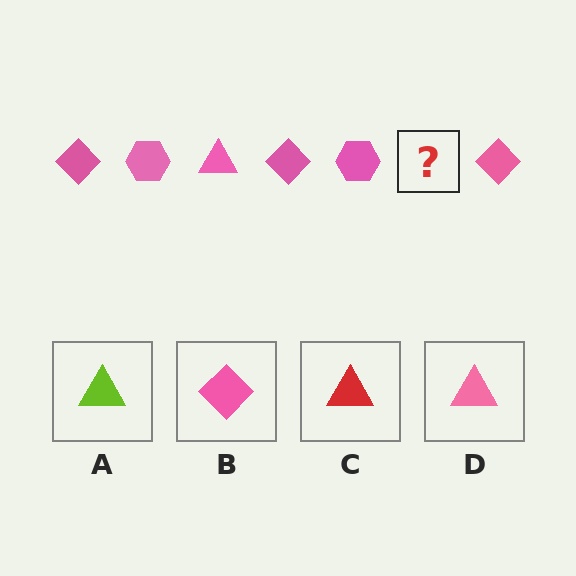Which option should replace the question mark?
Option D.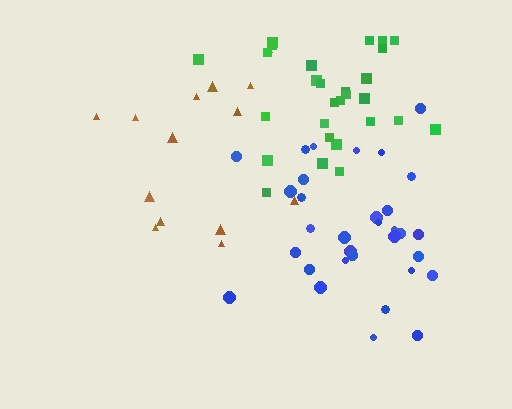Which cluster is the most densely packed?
Blue.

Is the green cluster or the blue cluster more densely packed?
Blue.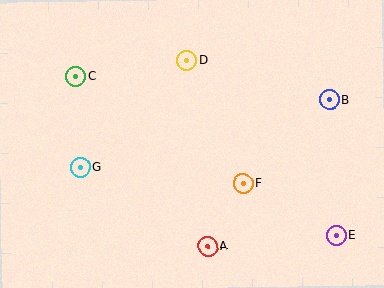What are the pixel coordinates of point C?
Point C is at (76, 77).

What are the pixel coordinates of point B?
Point B is at (330, 100).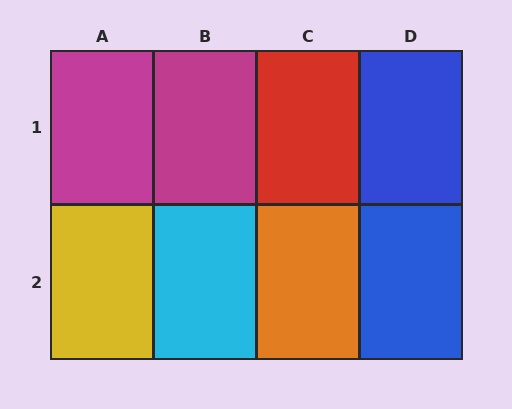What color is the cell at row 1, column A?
Magenta.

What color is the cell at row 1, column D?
Blue.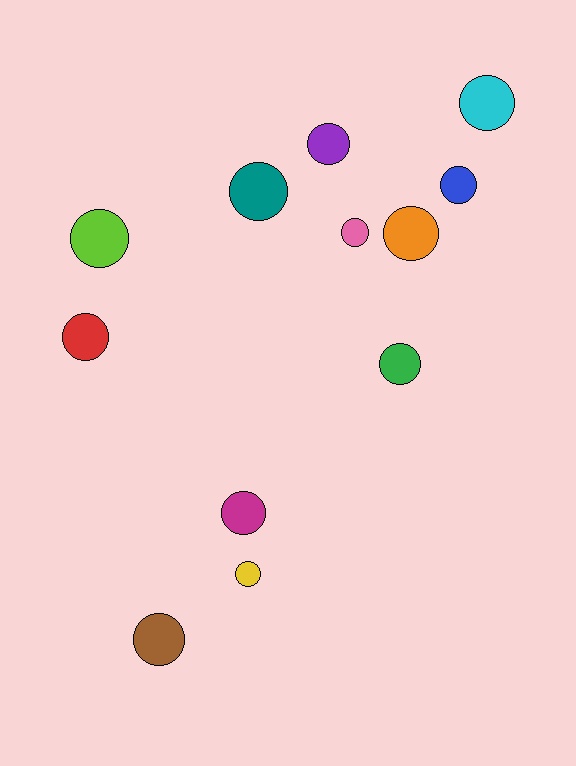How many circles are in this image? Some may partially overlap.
There are 12 circles.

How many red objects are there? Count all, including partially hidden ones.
There is 1 red object.